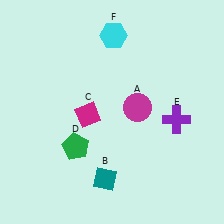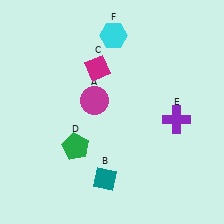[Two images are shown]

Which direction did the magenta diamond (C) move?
The magenta diamond (C) moved up.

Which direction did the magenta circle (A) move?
The magenta circle (A) moved left.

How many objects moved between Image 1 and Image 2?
2 objects moved between the two images.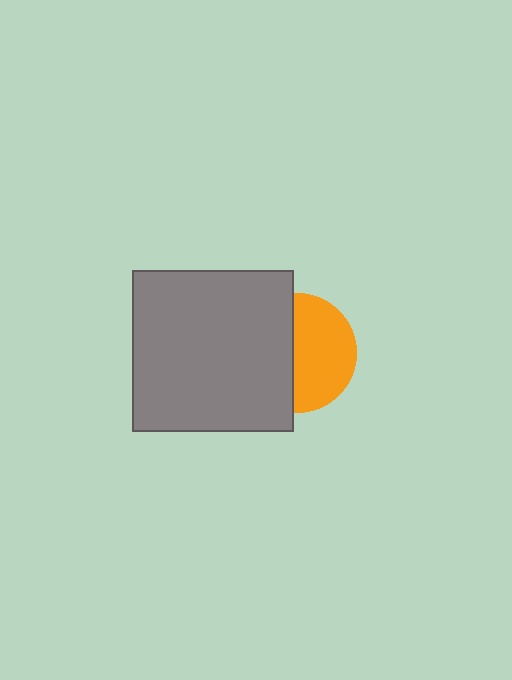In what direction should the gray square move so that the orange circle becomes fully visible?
The gray square should move left. That is the shortest direction to clear the overlap and leave the orange circle fully visible.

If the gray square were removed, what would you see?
You would see the complete orange circle.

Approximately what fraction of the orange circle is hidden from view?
Roughly 46% of the orange circle is hidden behind the gray square.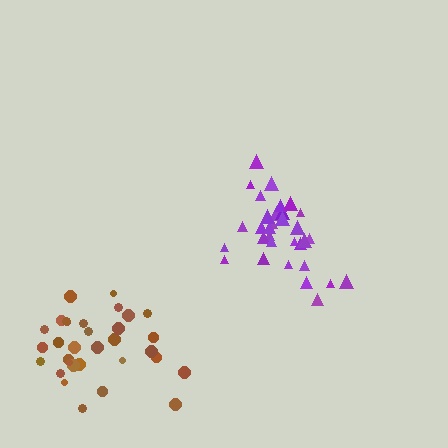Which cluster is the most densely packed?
Purple.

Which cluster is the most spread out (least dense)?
Brown.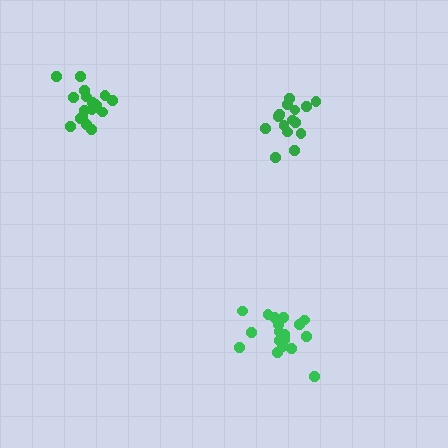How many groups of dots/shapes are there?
There are 3 groups.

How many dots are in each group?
Group 1: 19 dots, Group 2: 15 dots, Group 3: 18 dots (52 total).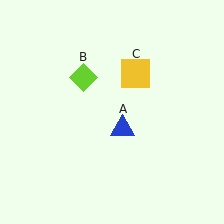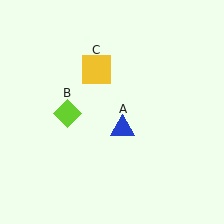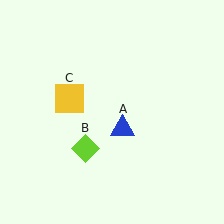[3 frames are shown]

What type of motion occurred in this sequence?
The lime diamond (object B), yellow square (object C) rotated counterclockwise around the center of the scene.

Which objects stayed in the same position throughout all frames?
Blue triangle (object A) remained stationary.